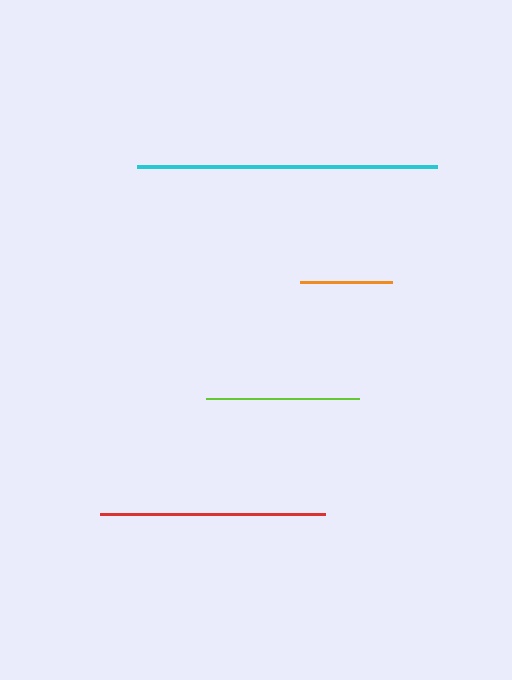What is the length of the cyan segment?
The cyan segment is approximately 300 pixels long.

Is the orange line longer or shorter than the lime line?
The lime line is longer than the orange line.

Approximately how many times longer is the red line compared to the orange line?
The red line is approximately 2.4 times the length of the orange line.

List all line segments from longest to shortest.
From longest to shortest: cyan, red, lime, orange.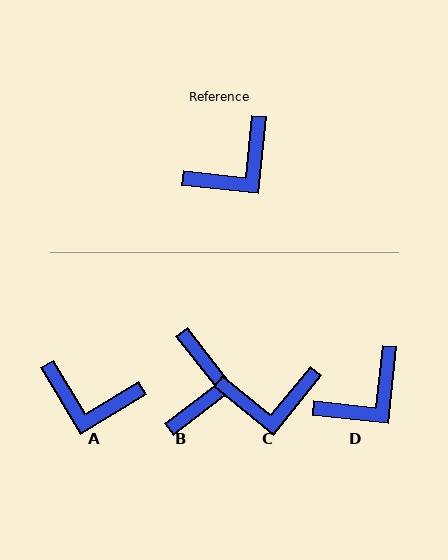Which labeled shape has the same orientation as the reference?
D.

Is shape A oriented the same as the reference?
No, it is off by about 53 degrees.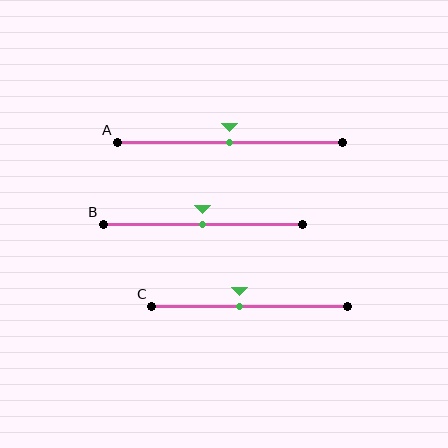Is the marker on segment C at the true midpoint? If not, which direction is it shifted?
No, the marker on segment C is shifted to the left by about 5% of the segment length.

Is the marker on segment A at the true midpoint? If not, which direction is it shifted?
Yes, the marker on segment A is at the true midpoint.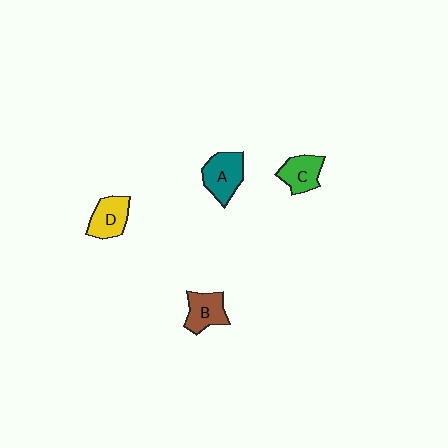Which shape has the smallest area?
Shape C (green).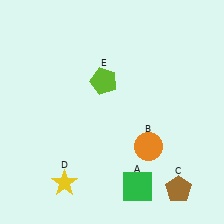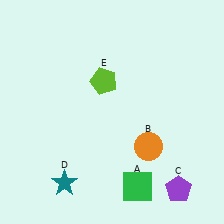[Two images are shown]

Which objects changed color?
C changed from brown to purple. D changed from yellow to teal.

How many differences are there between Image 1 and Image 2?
There are 2 differences between the two images.